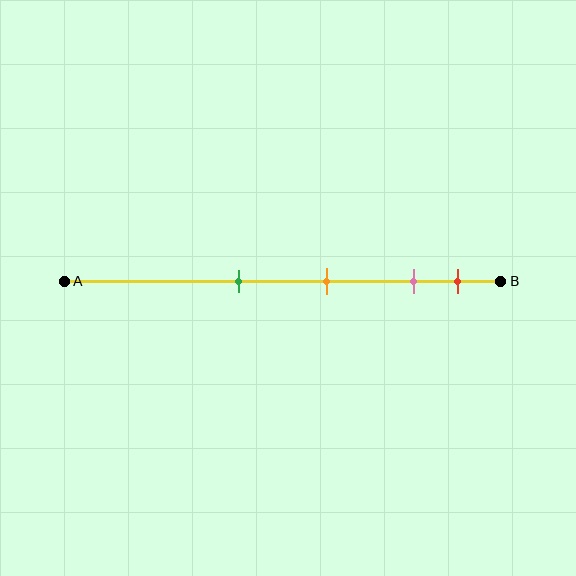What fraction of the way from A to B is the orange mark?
The orange mark is approximately 60% (0.6) of the way from A to B.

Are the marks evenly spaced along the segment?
No, the marks are not evenly spaced.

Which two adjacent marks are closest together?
The pink and red marks are the closest adjacent pair.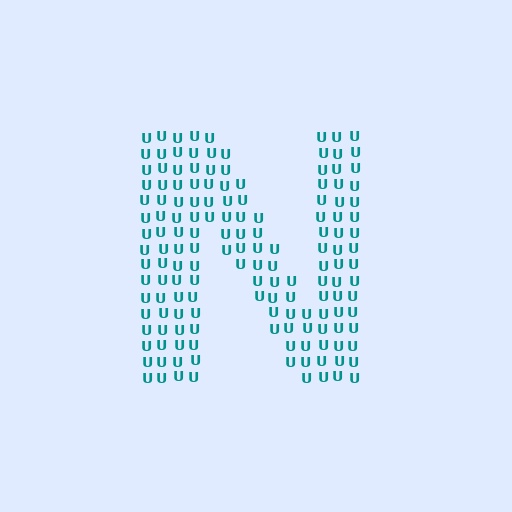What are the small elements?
The small elements are letter U's.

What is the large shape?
The large shape is the letter N.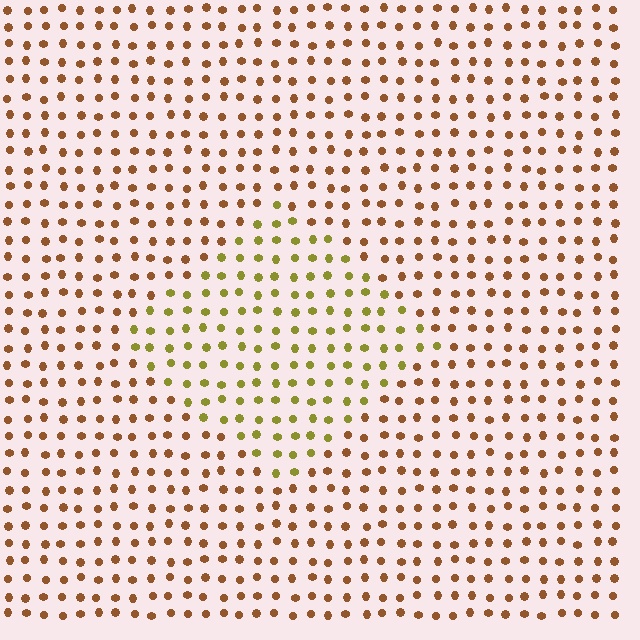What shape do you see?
I see a diamond.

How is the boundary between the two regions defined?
The boundary is defined purely by a slight shift in hue (about 40 degrees). Spacing, size, and orientation are identical on both sides.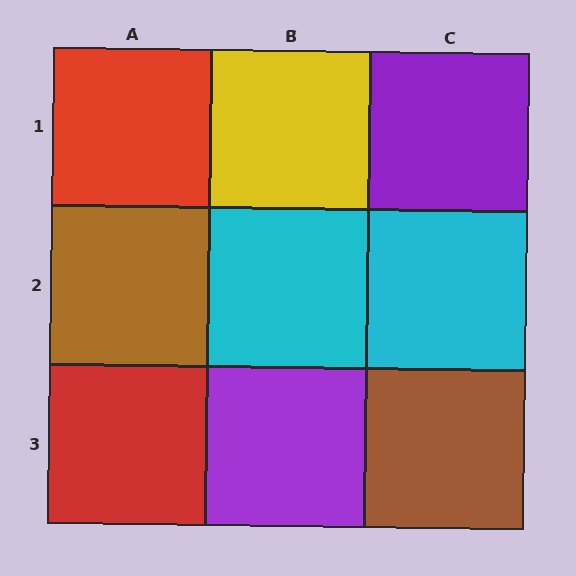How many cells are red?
2 cells are red.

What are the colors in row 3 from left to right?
Red, purple, brown.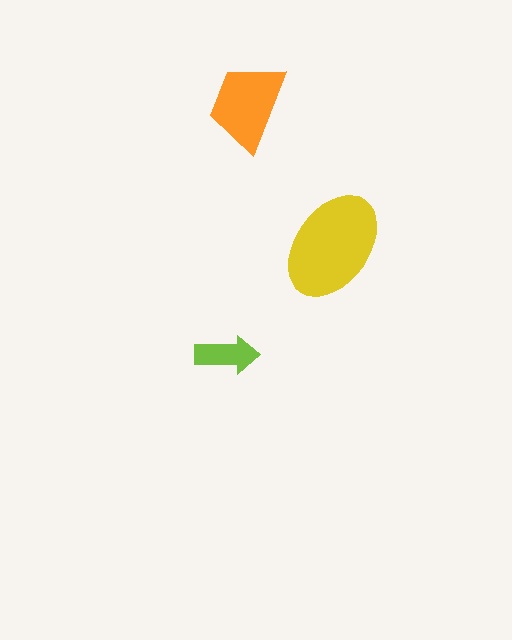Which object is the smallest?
The lime arrow.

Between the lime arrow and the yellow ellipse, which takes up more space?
The yellow ellipse.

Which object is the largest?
The yellow ellipse.